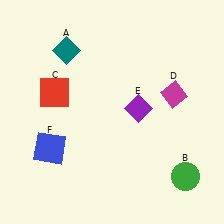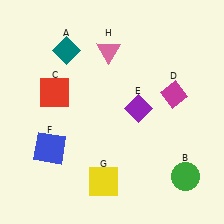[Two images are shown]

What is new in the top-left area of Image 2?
A pink triangle (H) was added in the top-left area of Image 2.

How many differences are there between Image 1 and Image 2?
There are 2 differences between the two images.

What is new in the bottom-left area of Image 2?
A yellow square (G) was added in the bottom-left area of Image 2.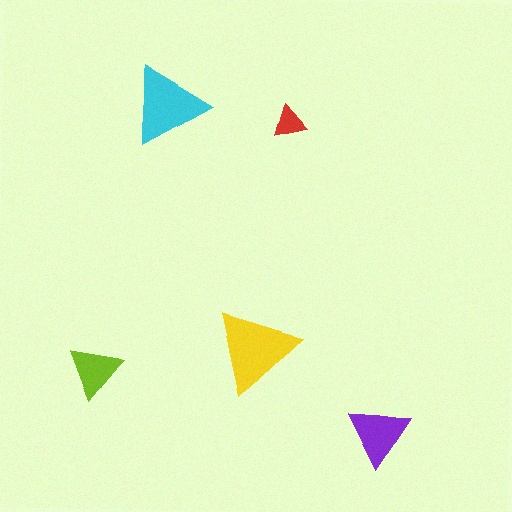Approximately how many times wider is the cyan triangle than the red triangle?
About 2.5 times wider.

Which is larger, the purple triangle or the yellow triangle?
The yellow one.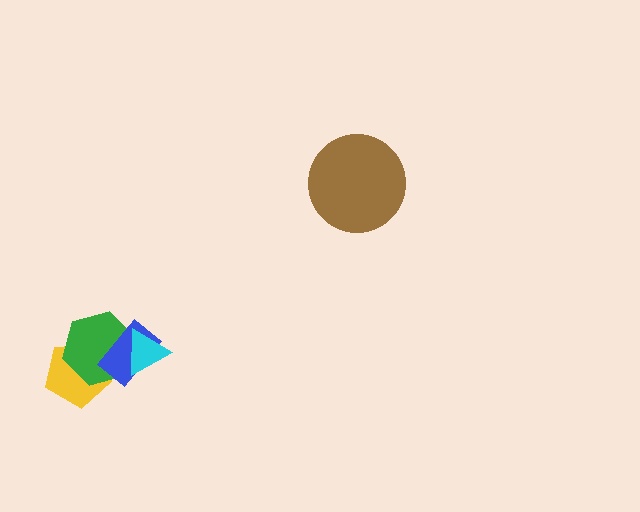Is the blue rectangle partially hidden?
Yes, it is partially covered by another shape.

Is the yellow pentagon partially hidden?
Yes, it is partially covered by another shape.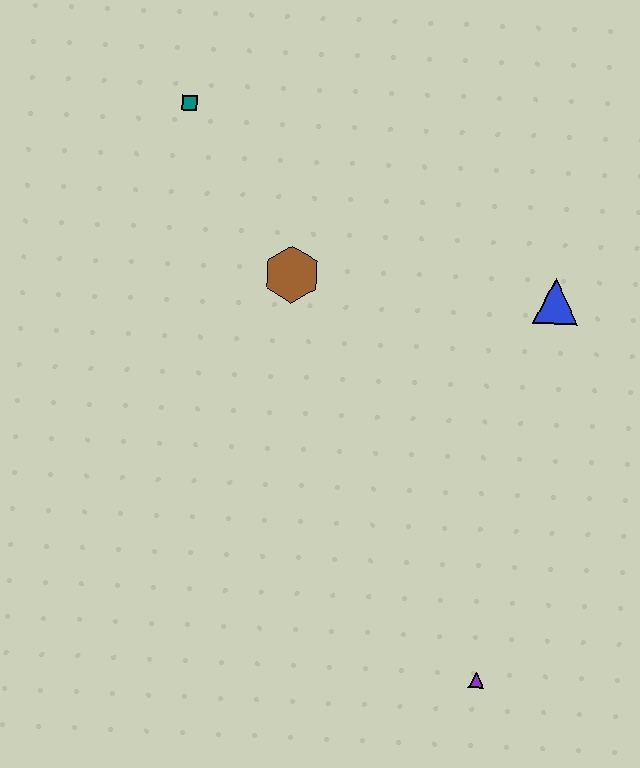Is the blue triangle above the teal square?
No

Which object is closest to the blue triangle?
The brown hexagon is closest to the blue triangle.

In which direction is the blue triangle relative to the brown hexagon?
The blue triangle is to the right of the brown hexagon.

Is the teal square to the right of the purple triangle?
No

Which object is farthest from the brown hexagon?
The purple triangle is farthest from the brown hexagon.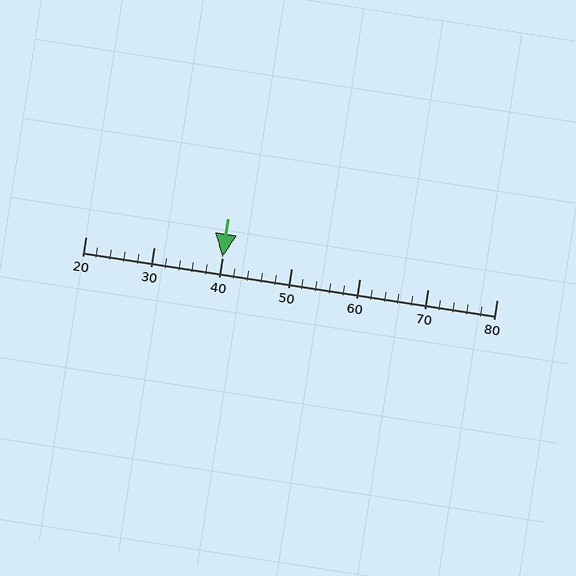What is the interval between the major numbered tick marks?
The major tick marks are spaced 10 units apart.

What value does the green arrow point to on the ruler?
The green arrow points to approximately 40.